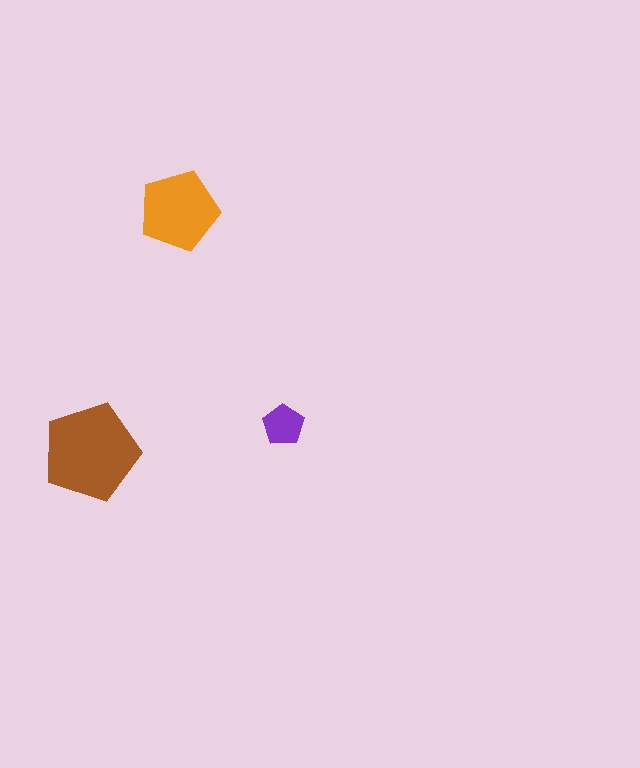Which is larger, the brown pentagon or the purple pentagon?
The brown one.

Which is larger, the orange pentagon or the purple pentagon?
The orange one.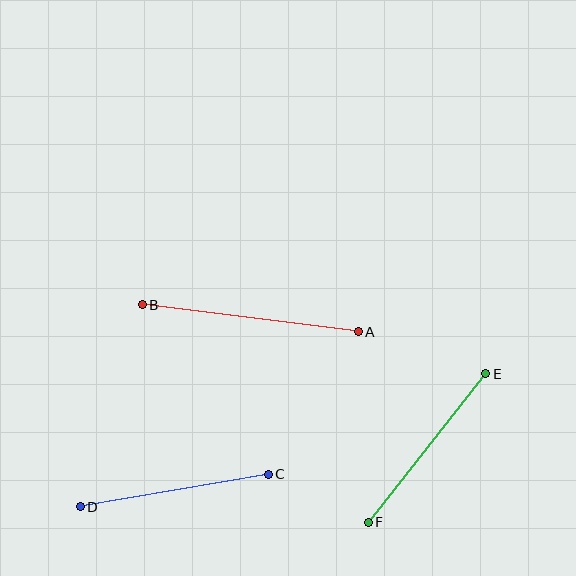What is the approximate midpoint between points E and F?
The midpoint is at approximately (427, 448) pixels.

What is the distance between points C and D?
The distance is approximately 191 pixels.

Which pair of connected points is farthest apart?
Points A and B are farthest apart.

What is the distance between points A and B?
The distance is approximately 218 pixels.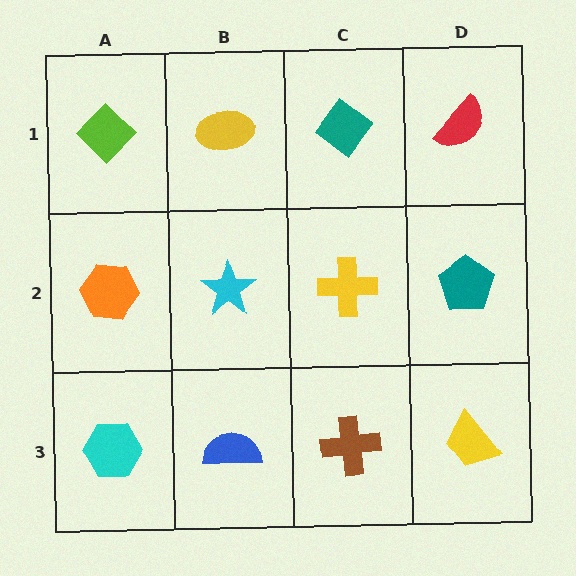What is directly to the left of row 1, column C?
A yellow ellipse.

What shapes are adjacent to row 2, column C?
A teal diamond (row 1, column C), a brown cross (row 3, column C), a cyan star (row 2, column B), a teal pentagon (row 2, column D).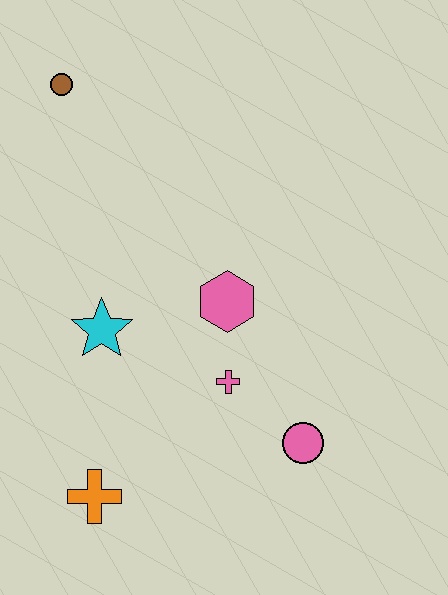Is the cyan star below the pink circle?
No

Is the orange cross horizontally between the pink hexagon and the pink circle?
No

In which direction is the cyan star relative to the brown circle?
The cyan star is below the brown circle.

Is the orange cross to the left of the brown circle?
No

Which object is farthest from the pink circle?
The brown circle is farthest from the pink circle.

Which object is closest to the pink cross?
The pink hexagon is closest to the pink cross.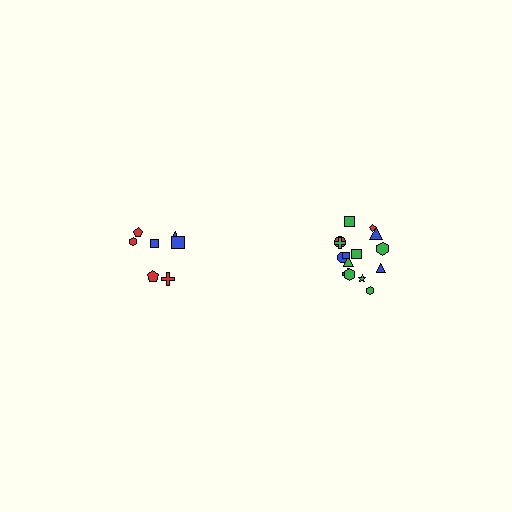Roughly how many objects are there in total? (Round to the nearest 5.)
Roughly 20 objects in total.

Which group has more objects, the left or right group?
The right group.